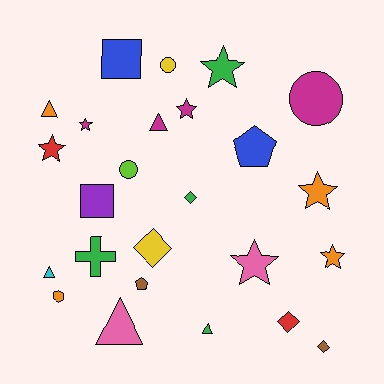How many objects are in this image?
There are 25 objects.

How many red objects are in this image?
There are 2 red objects.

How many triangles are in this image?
There are 5 triangles.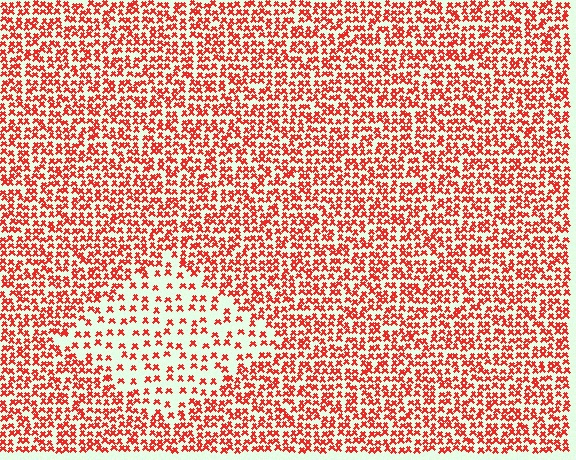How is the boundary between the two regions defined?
The boundary is defined by a change in element density (approximately 2.2x ratio). All elements are the same color, size, and shape.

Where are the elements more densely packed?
The elements are more densely packed outside the diamond boundary.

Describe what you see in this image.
The image contains small red elements arranged at two different densities. A diamond-shaped region is visible where the elements are less densely packed than the surrounding area.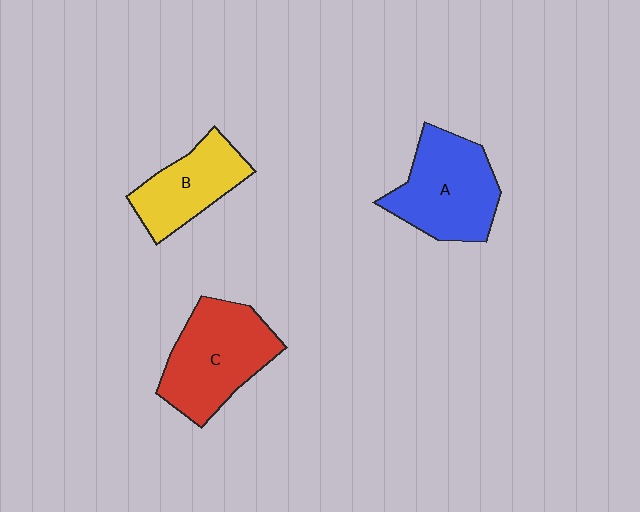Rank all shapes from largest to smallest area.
From largest to smallest: C (red), A (blue), B (yellow).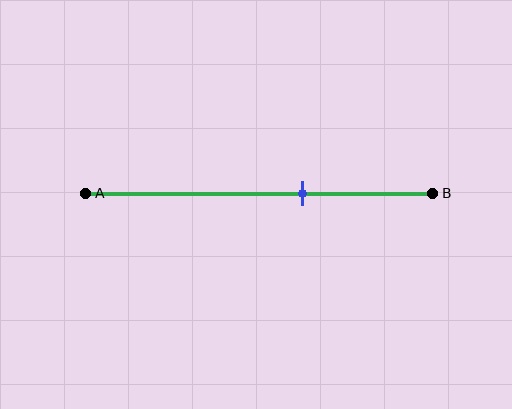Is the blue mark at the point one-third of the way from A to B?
No, the mark is at about 60% from A, not at the 33% one-third point.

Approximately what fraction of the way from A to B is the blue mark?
The blue mark is approximately 60% of the way from A to B.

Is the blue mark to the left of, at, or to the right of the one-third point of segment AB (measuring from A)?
The blue mark is to the right of the one-third point of segment AB.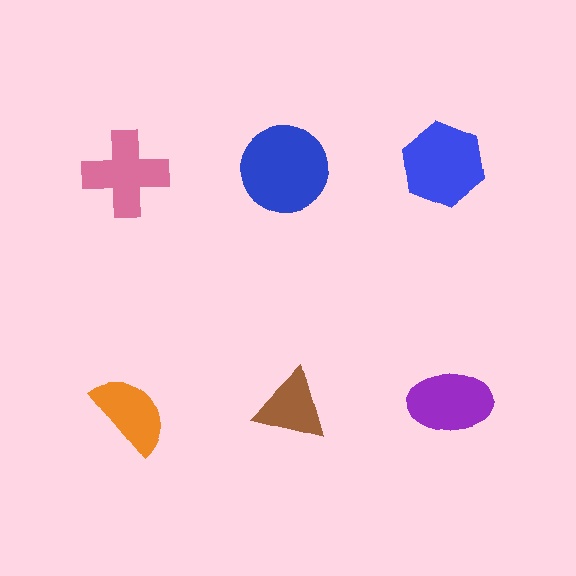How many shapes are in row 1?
3 shapes.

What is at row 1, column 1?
A pink cross.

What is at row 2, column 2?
A brown triangle.